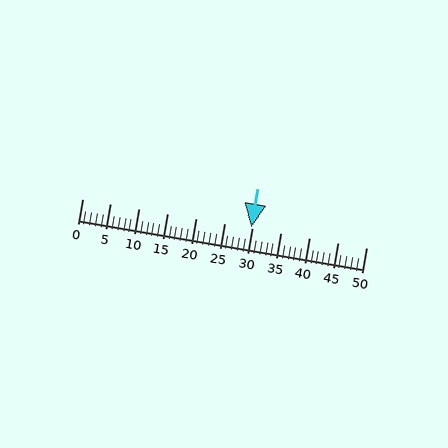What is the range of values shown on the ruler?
The ruler shows values from 0 to 50.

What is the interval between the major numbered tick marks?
The major tick marks are spaced 5 units apart.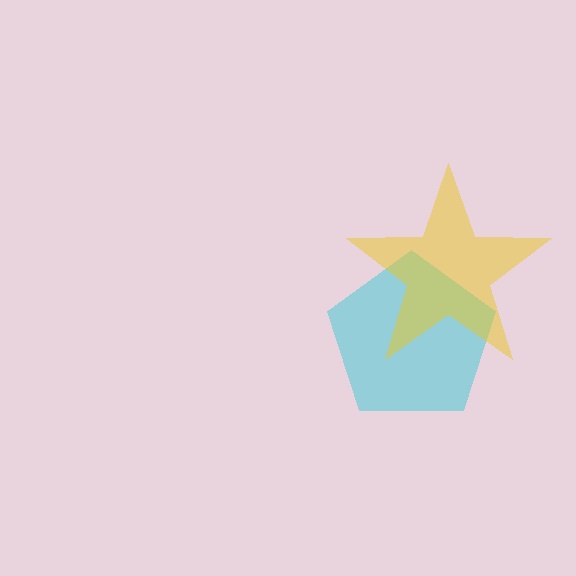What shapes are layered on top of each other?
The layered shapes are: a cyan pentagon, a yellow star.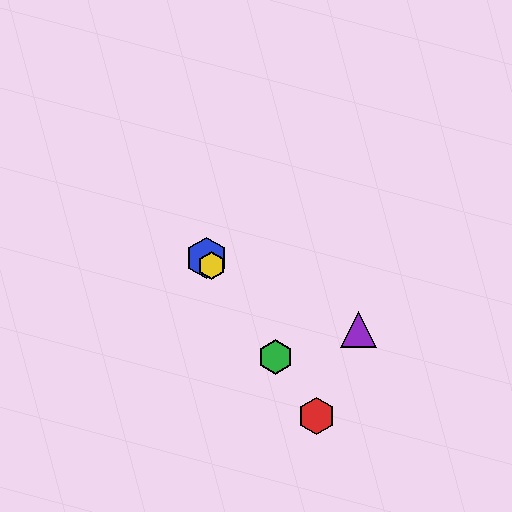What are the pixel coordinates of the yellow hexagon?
The yellow hexagon is at (211, 265).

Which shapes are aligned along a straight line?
The red hexagon, the blue hexagon, the green hexagon, the yellow hexagon are aligned along a straight line.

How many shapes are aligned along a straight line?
4 shapes (the red hexagon, the blue hexagon, the green hexagon, the yellow hexagon) are aligned along a straight line.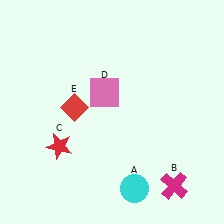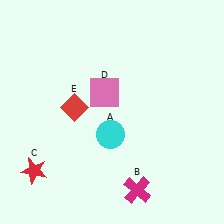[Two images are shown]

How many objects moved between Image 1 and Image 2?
3 objects moved between the two images.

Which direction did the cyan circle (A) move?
The cyan circle (A) moved up.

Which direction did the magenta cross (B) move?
The magenta cross (B) moved left.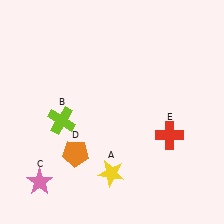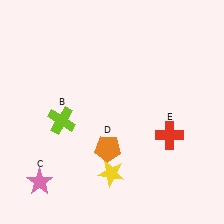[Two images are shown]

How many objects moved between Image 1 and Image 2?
1 object moved between the two images.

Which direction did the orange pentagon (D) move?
The orange pentagon (D) moved right.